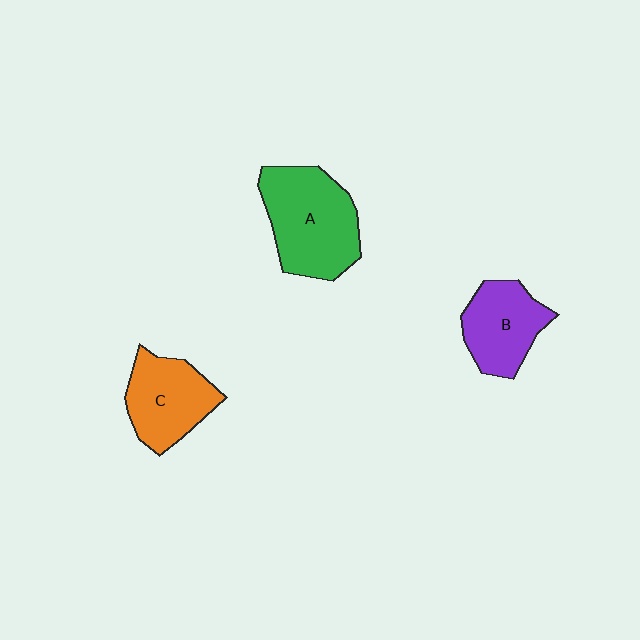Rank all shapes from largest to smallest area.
From largest to smallest: A (green), C (orange), B (purple).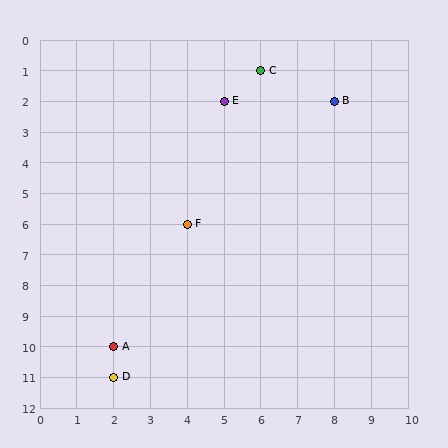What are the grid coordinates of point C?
Point C is at grid coordinates (6, 1).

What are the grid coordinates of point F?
Point F is at grid coordinates (4, 6).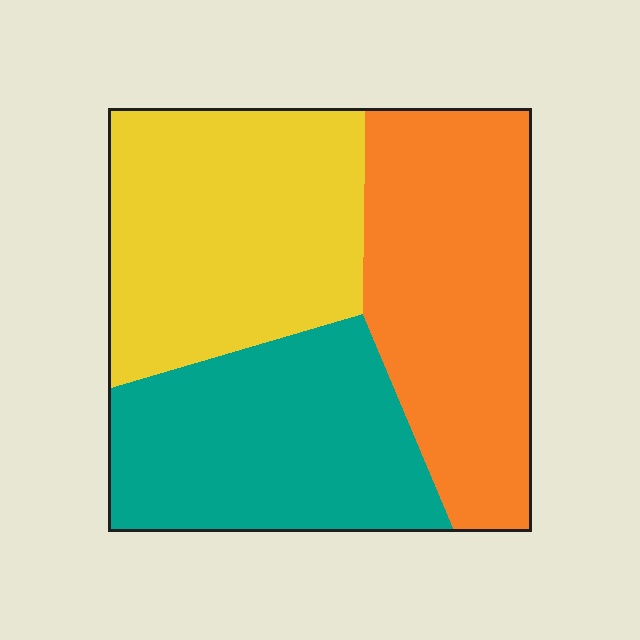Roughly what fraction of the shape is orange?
Orange takes up about one third (1/3) of the shape.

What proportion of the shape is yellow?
Yellow takes up between a third and a half of the shape.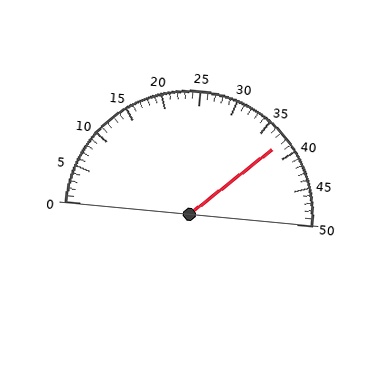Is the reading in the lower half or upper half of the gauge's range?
The reading is in the upper half of the range (0 to 50).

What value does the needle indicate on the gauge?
The needle indicates approximately 38.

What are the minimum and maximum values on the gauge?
The gauge ranges from 0 to 50.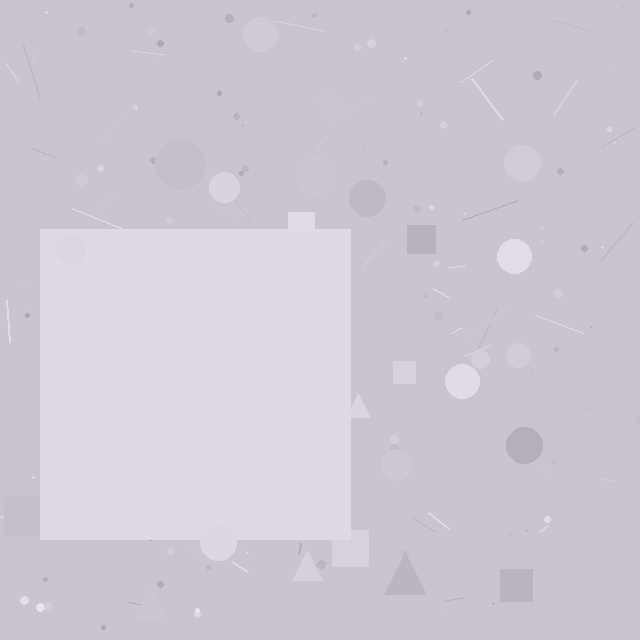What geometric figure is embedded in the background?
A square is embedded in the background.